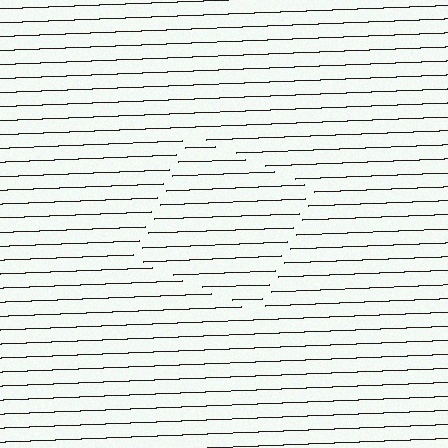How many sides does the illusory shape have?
4 sides — the line-ends trace a square.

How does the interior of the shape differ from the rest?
The interior of the shape contains the same grating, shifted by half a period — the contour is defined by the phase discontinuity where line-ends from the inner and outer gratings abut.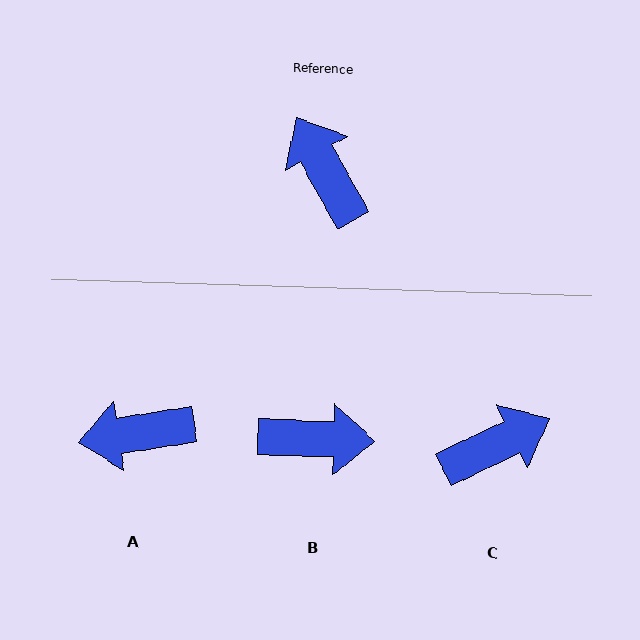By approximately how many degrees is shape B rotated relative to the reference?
Approximately 121 degrees clockwise.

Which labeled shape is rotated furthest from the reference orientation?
B, about 121 degrees away.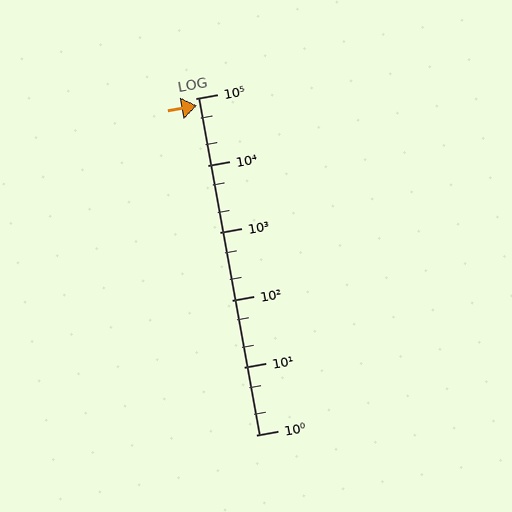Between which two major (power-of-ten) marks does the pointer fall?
The pointer is between 10000 and 100000.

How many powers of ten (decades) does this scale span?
The scale spans 5 decades, from 1 to 100000.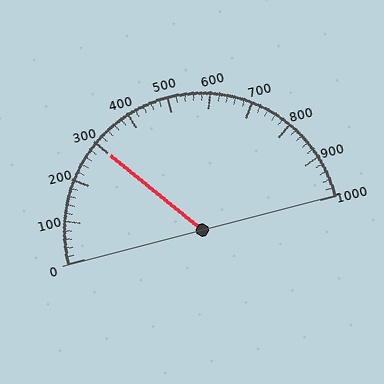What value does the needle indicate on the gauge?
The needle indicates approximately 300.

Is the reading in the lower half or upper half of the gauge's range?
The reading is in the lower half of the range (0 to 1000).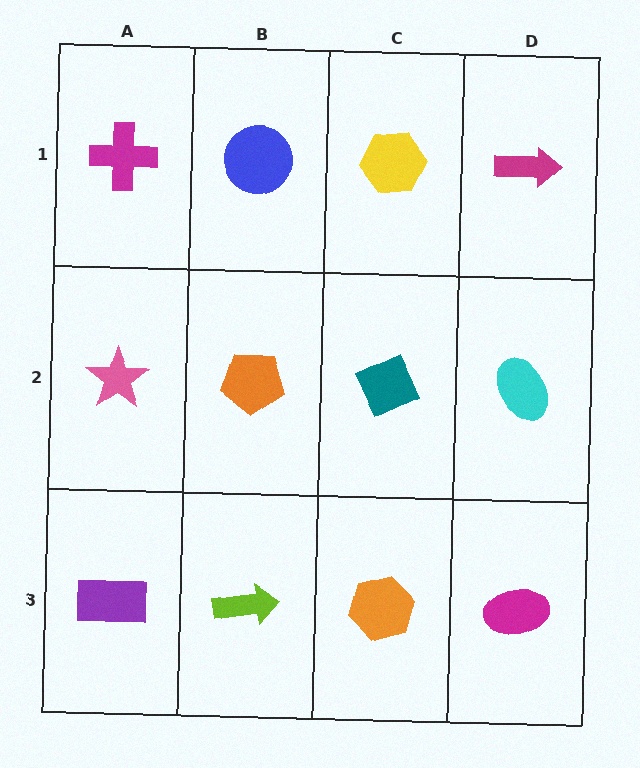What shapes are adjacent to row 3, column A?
A pink star (row 2, column A), a lime arrow (row 3, column B).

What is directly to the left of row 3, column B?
A purple rectangle.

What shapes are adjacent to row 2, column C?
A yellow hexagon (row 1, column C), an orange hexagon (row 3, column C), an orange pentagon (row 2, column B), a cyan ellipse (row 2, column D).